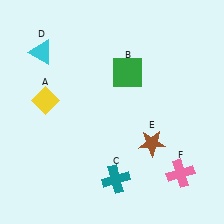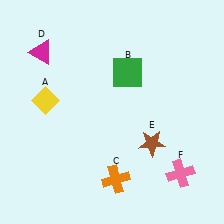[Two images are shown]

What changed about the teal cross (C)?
In Image 1, C is teal. In Image 2, it changed to orange.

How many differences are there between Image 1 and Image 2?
There are 2 differences between the two images.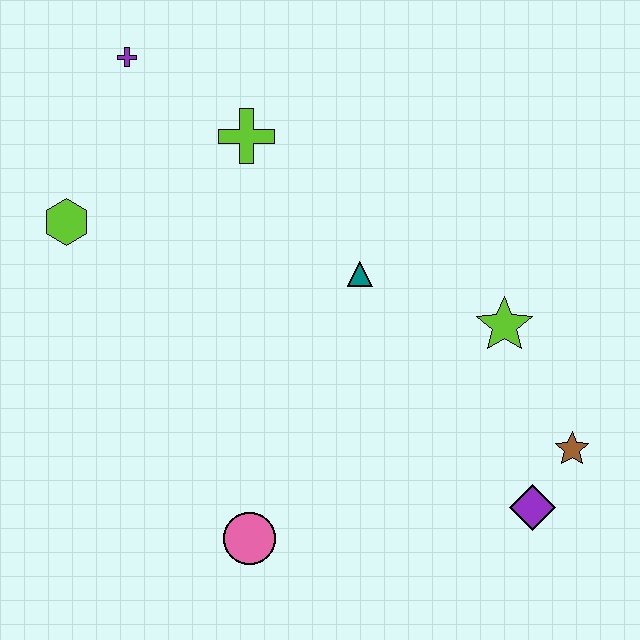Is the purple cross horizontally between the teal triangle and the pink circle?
No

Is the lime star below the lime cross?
Yes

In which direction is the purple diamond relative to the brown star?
The purple diamond is below the brown star.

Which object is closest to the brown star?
The purple diamond is closest to the brown star.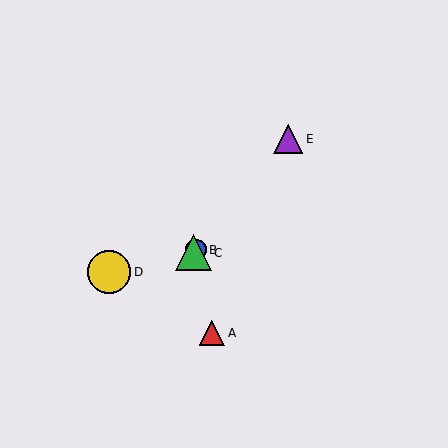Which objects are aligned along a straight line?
Objects B, C, E are aligned along a straight line.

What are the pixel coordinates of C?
Object C is at (193, 253).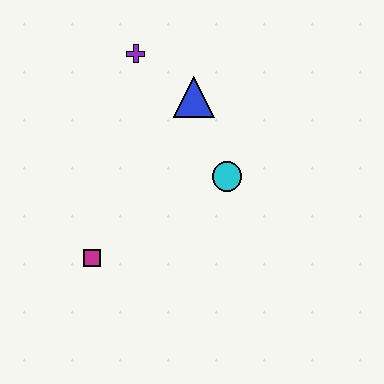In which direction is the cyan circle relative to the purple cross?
The cyan circle is below the purple cross.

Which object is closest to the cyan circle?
The blue triangle is closest to the cyan circle.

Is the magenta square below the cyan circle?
Yes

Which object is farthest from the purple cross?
The magenta square is farthest from the purple cross.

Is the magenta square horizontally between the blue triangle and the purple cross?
No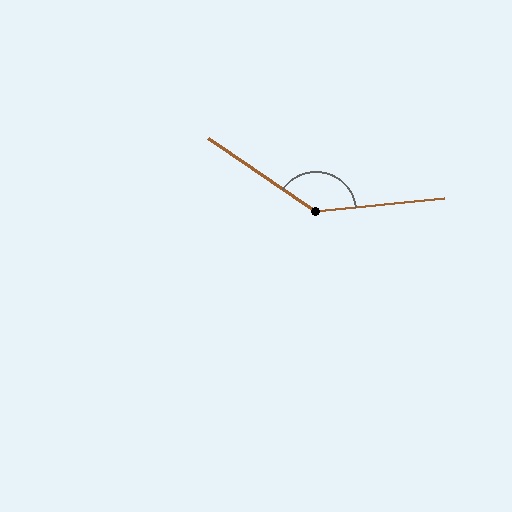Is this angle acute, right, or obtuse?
It is obtuse.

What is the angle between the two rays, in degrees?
Approximately 140 degrees.